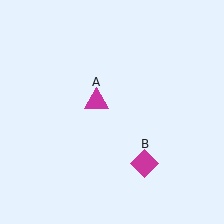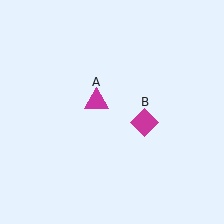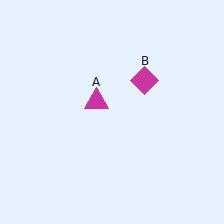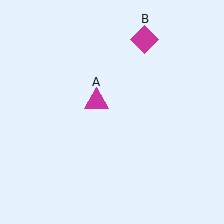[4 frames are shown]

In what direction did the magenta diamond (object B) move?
The magenta diamond (object B) moved up.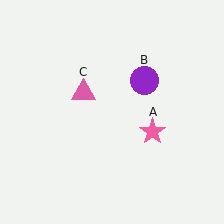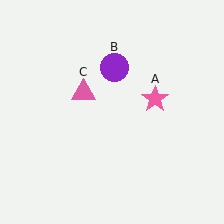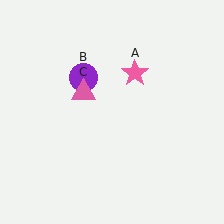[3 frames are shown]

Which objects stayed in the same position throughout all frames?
Pink triangle (object C) remained stationary.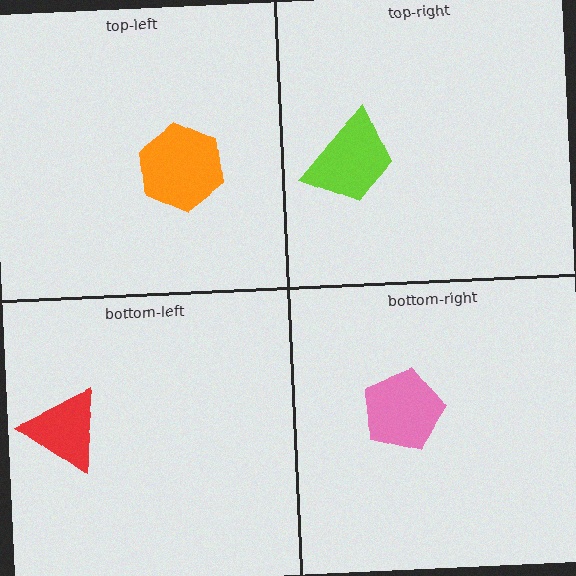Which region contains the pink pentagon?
The bottom-right region.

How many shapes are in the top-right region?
1.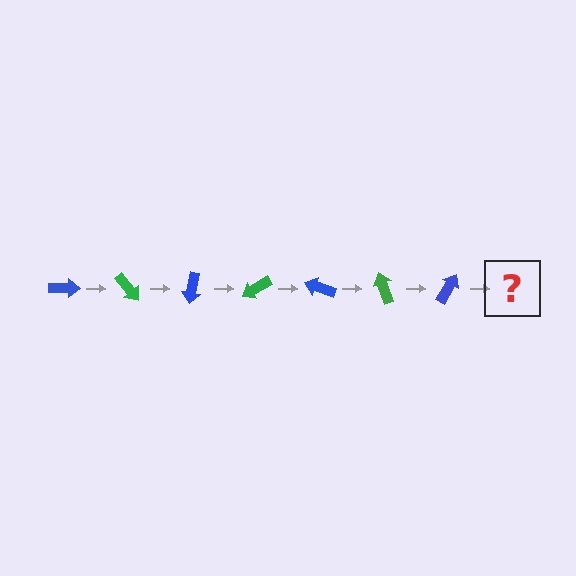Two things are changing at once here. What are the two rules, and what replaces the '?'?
The two rules are that it rotates 50 degrees each step and the color cycles through blue and green. The '?' should be a green arrow, rotated 350 degrees from the start.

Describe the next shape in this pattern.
It should be a green arrow, rotated 350 degrees from the start.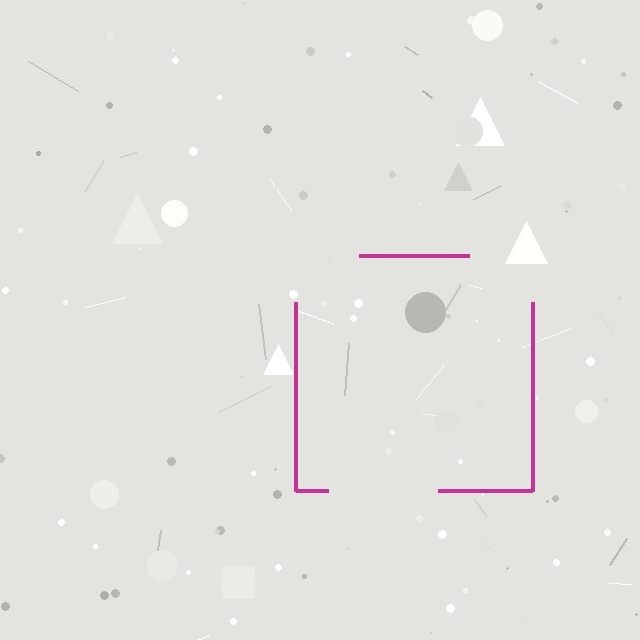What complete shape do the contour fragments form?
The contour fragments form a square.